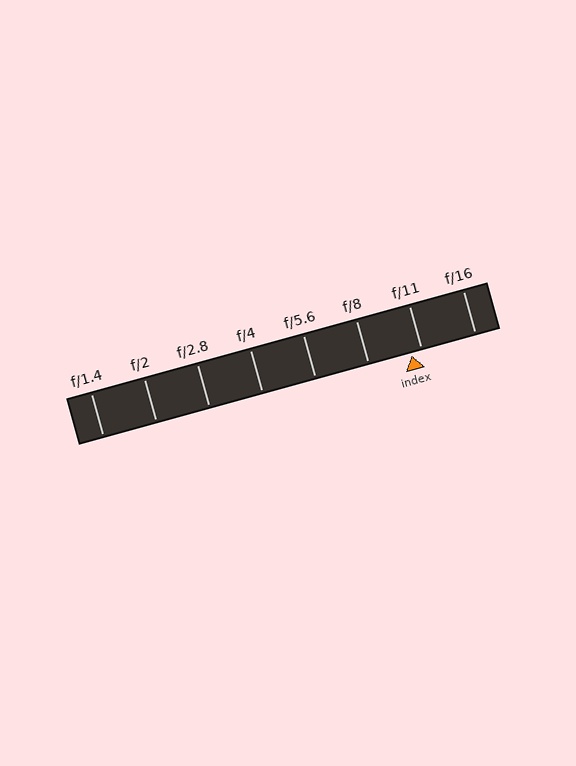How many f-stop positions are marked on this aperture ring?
There are 8 f-stop positions marked.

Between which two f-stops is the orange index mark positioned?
The index mark is between f/8 and f/11.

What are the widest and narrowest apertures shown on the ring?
The widest aperture shown is f/1.4 and the narrowest is f/16.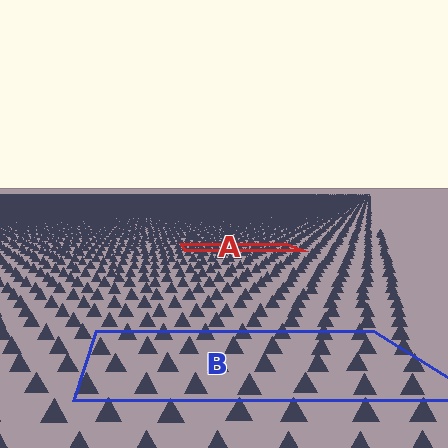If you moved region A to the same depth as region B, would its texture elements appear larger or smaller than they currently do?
They would appear larger. At a closer depth, the same texture elements are projected at a bigger on-screen size.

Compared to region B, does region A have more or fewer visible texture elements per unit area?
Region A has more texture elements per unit area — they are packed more densely because it is farther away.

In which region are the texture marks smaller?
The texture marks are smaller in region A, because it is farther away.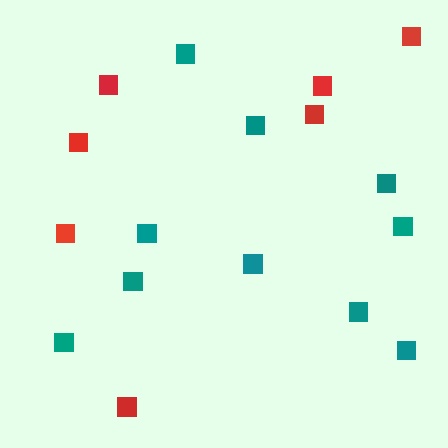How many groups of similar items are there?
There are 2 groups: one group of teal squares (10) and one group of red squares (7).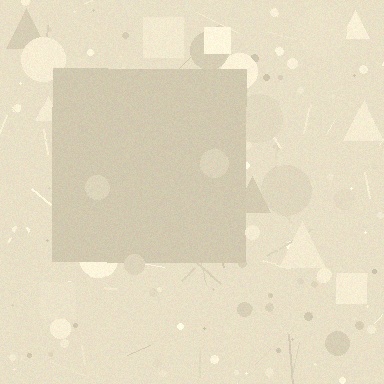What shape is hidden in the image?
A square is hidden in the image.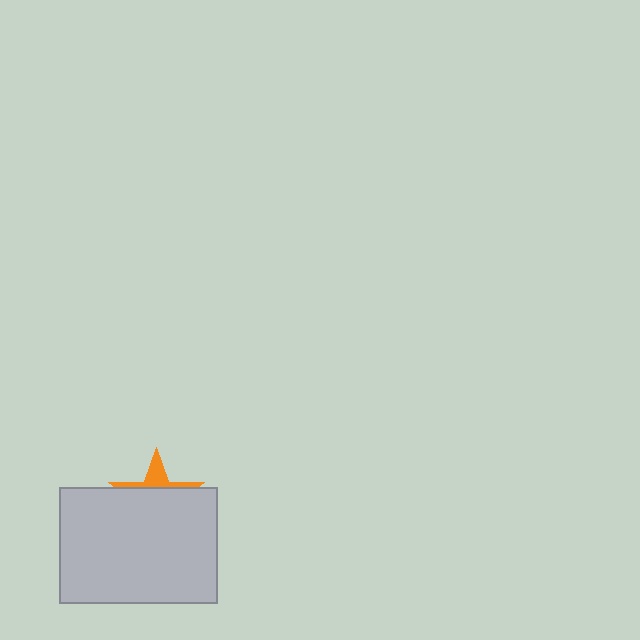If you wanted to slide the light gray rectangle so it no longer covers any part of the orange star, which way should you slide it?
Slide it down — that is the most direct way to separate the two shapes.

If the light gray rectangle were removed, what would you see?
You would see the complete orange star.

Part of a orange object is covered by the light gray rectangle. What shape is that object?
It is a star.